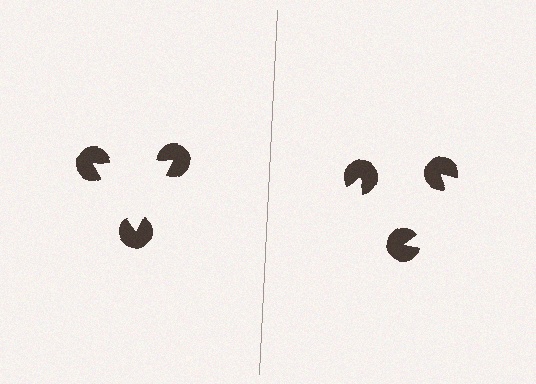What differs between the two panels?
The pac-man discs are positioned identically on both sides; only the wedge orientations differ. On the left they align to a triangle; on the right they are misaligned.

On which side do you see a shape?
An illusory triangle appears on the left side. On the right side the wedge cuts are rotated, so no coherent shape forms.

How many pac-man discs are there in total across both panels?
6 — 3 on each side.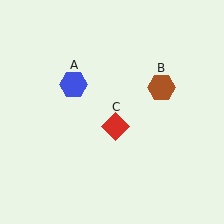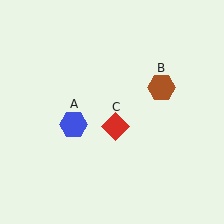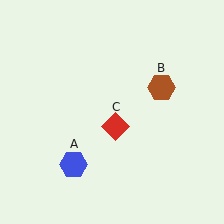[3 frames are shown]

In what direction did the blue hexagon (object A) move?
The blue hexagon (object A) moved down.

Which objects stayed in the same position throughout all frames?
Brown hexagon (object B) and red diamond (object C) remained stationary.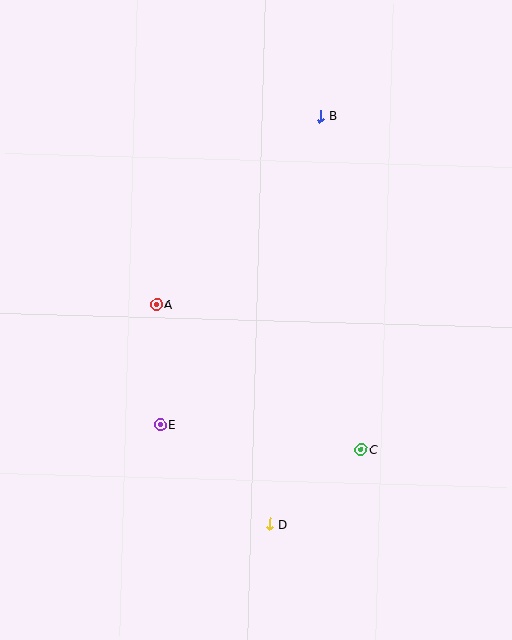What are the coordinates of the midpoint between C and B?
The midpoint between C and B is at (341, 283).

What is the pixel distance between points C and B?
The distance between C and B is 336 pixels.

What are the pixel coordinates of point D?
Point D is at (270, 524).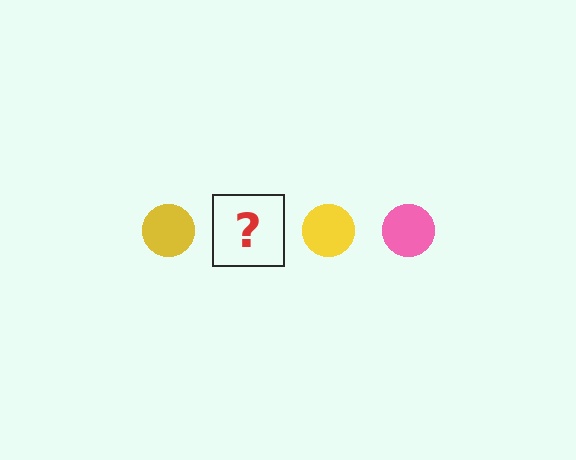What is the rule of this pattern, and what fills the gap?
The rule is that the pattern cycles through yellow, pink circles. The gap should be filled with a pink circle.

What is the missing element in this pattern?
The missing element is a pink circle.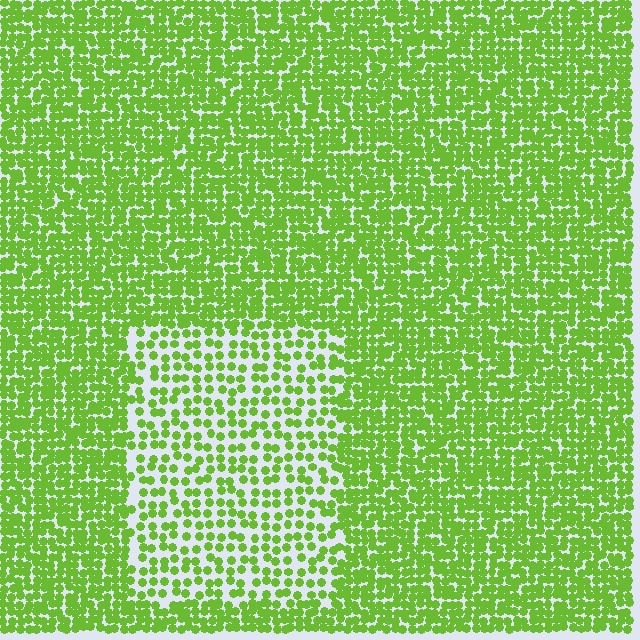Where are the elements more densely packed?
The elements are more densely packed outside the rectangle boundary.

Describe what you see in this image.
The image contains small lime elements arranged at two different densities. A rectangle-shaped region is visible where the elements are less densely packed than the surrounding area.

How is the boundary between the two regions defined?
The boundary is defined by a change in element density (approximately 2.0x ratio). All elements are the same color, size, and shape.